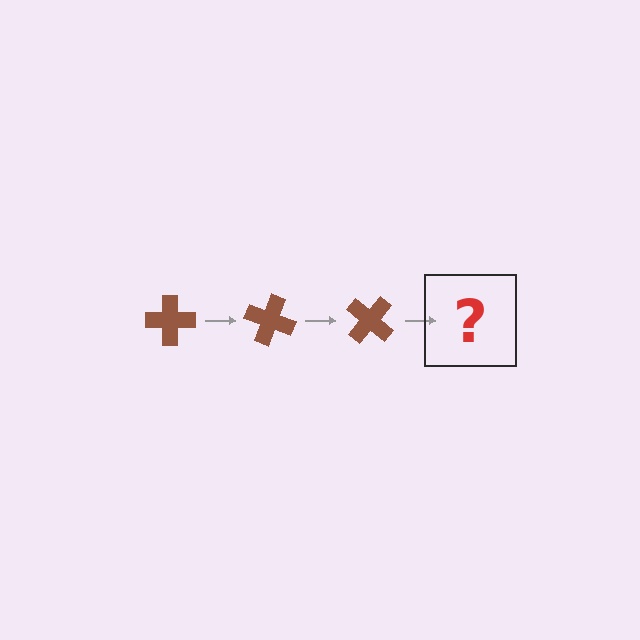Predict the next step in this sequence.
The next step is a brown cross rotated 60 degrees.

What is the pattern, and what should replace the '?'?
The pattern is that the cross rotates 20 degrees each step. The '?' should be a brown cross rotated 60 degrees.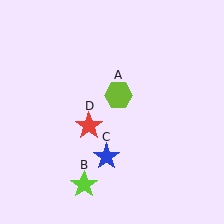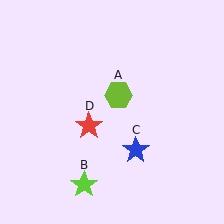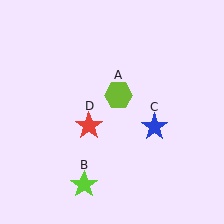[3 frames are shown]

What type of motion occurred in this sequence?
The blue star (object C) rotated counterclockwise around the center of the scene.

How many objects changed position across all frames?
1 object changed position: blue star (object C).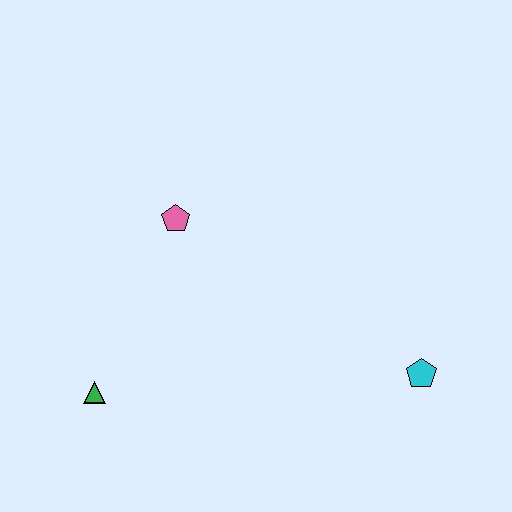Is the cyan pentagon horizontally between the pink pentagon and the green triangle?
No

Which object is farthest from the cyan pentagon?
The green triangle is farthest from the cyan pentagon.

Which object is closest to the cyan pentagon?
The pink pentagon is closest to the cyan pentagon.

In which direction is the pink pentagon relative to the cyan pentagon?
The pink pentagon is to the left of the cyan pentagon.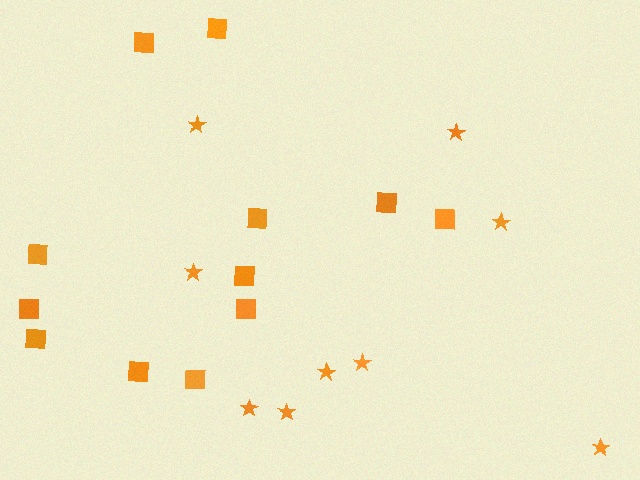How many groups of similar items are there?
There are 2 groups: one group of stars (9) and one group of squares (12).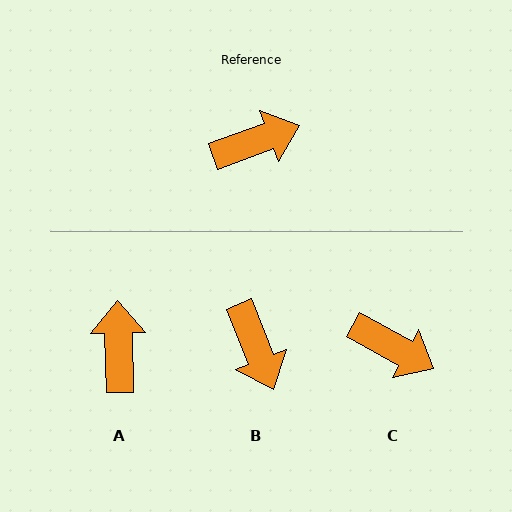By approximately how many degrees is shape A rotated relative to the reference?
Approximately 72 degrees counter-clockwise.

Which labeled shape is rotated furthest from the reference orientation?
B, about 88 degrees away.